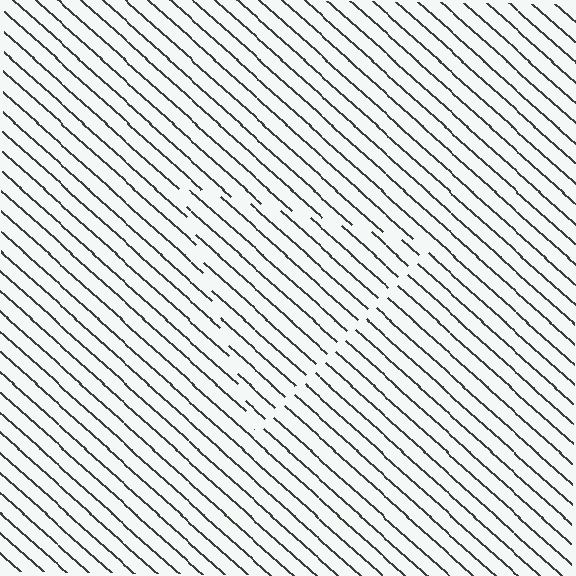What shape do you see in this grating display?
An illusory triangle. The interior of the shape contains the same grating, shifted by half a period — the contour is defined by the phase discontinuity where line-ends from the inner and outer gratings abut.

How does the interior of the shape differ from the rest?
The interior of the shape contains the same grating, shifted by half a period — the contour is defined by the phase discontinuity where line-ends from the inner and outer gratings abut.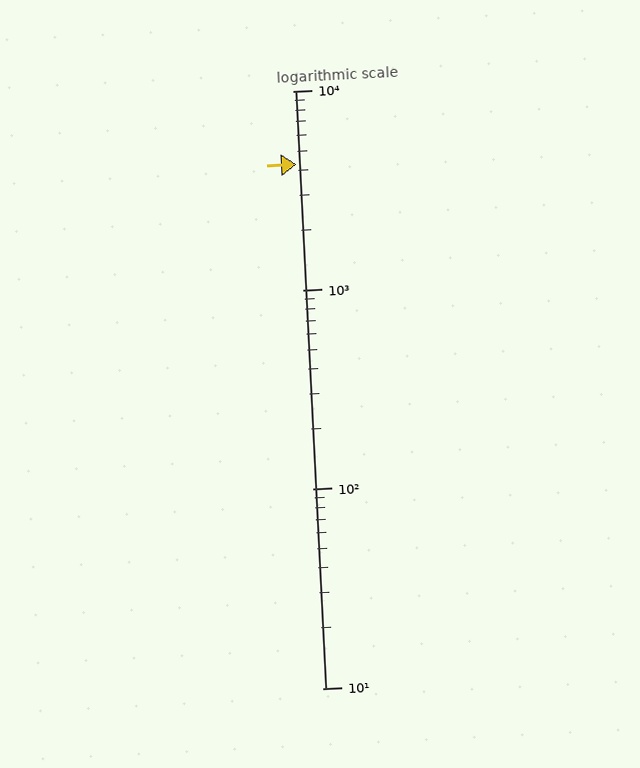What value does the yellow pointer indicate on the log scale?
The pointer indicates approximately 4300.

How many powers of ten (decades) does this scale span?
The scale spans 3 decades, from 10 to 10000.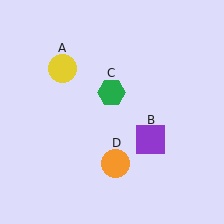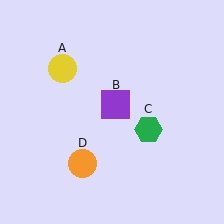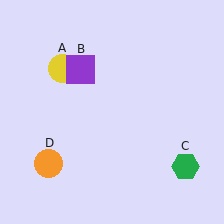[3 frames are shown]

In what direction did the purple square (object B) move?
The purple square (object B) moved up and to the left.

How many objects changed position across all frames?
3 objects changed position: purple square (object B), green hexagon (object C), orange circle (object D).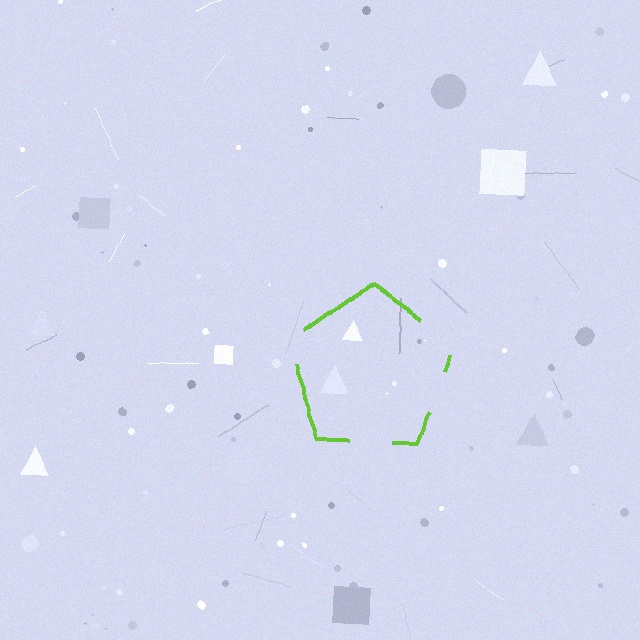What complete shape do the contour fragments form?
The contour fragments form a pentagon.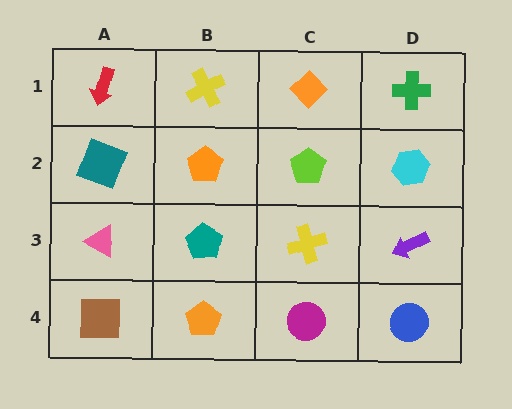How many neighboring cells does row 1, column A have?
2.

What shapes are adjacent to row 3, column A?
A teal square (row 2, column A), a brown square (row 4, column A), a teal pentagon (row 3, column B).